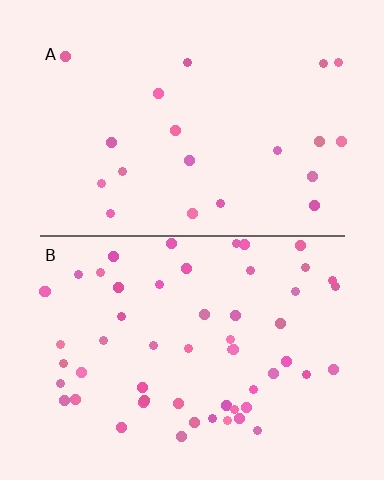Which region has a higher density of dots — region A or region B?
B (the bottom).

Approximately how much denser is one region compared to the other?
Approximately 2.8× — region B over region A.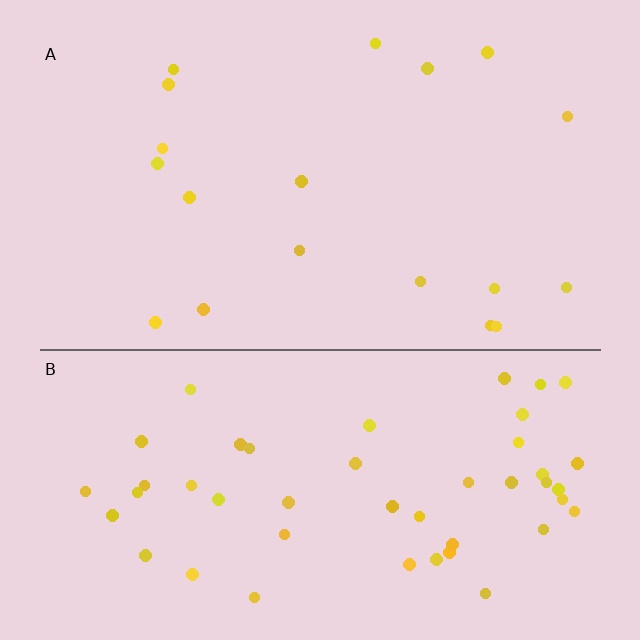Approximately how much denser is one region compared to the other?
Approximately 2.6× — region B over region A.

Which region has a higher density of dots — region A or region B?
B (the bottom).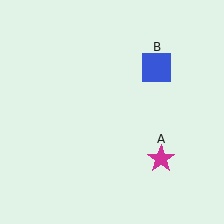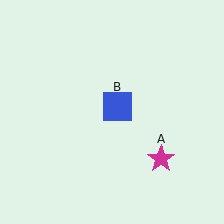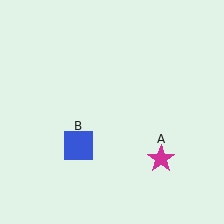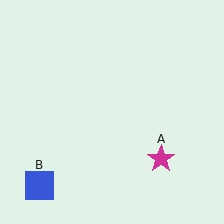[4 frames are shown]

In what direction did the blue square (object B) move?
The blue square (object B) moved down and to the left.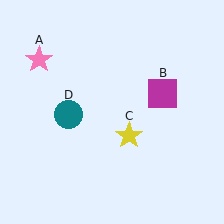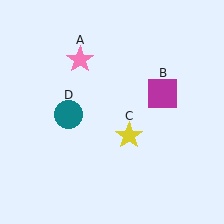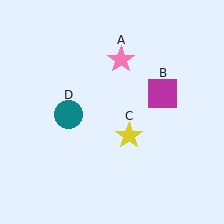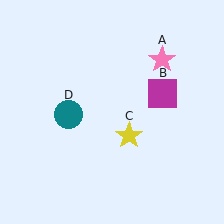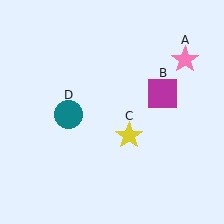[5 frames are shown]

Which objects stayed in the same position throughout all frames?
Magenta square (object B) and yellow star (object C) and teal circle (object D) remained stationary.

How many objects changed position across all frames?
1 object changed position: pink star (object A).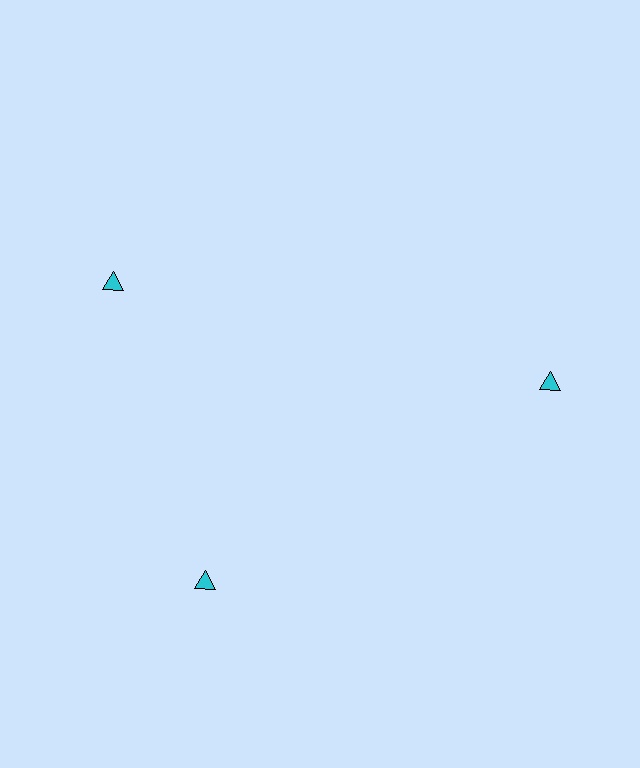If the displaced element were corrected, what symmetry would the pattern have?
It would have 3-fold rotational symmetry — the pattern would map onto itself every 120 degrees.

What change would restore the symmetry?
The symmetry would be restored by rotating it back into even spacing with its neighbors so that all 3 triangles sit at equal angles and equal distance from the center.